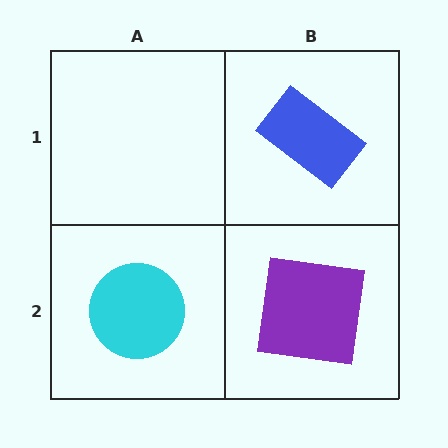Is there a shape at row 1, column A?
No, that cell is empty.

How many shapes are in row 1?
1 shape.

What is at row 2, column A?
A cyan circle.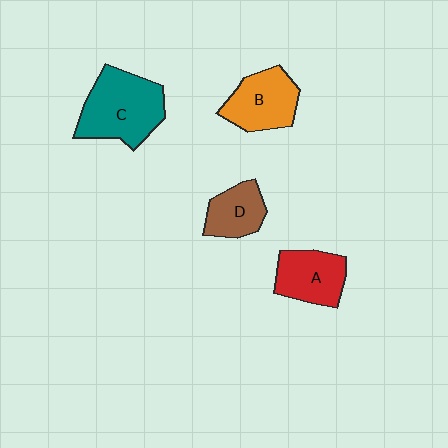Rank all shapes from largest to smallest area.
From largest to smallest: C (teal), B (orange), A (red), D (brown).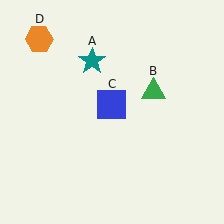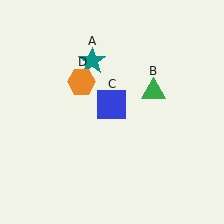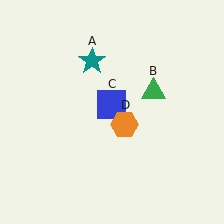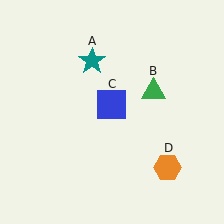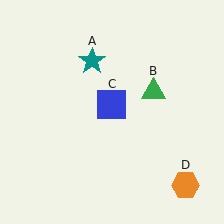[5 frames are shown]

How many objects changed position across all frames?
1 object changed position: orange hexagon (object D).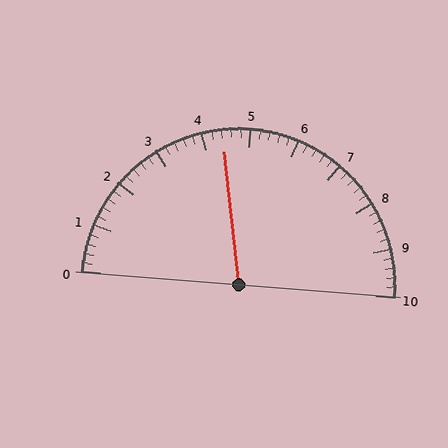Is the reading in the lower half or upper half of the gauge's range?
The reading is in the lower half of the range (0 to 10).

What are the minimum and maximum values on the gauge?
The gauge ranges from 0 to 10.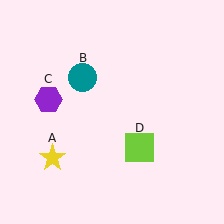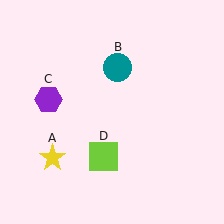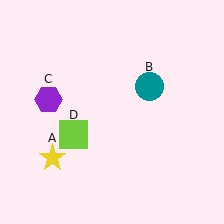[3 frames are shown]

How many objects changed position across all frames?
2 objects changed position: teal circle (object B), lime square (object D).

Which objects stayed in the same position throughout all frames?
Yellow star (object A) and purple hexagon (object C) remained stationary.